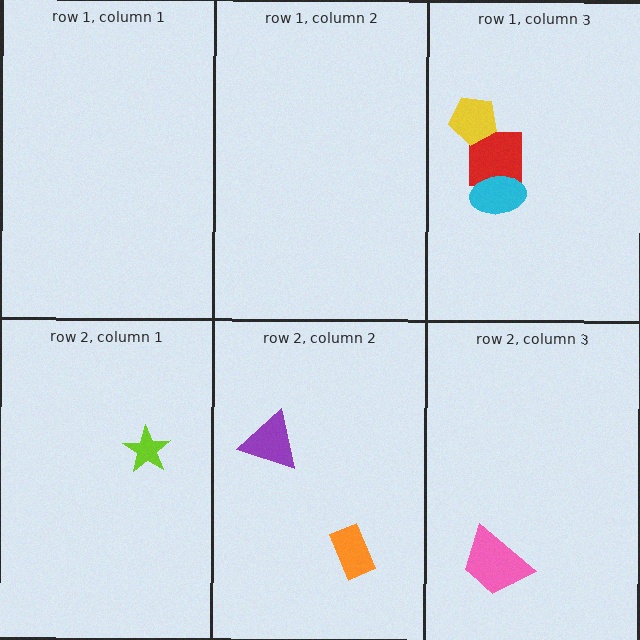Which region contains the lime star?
The row 2, column 1 region.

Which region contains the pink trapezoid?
The row 2, column 3 region.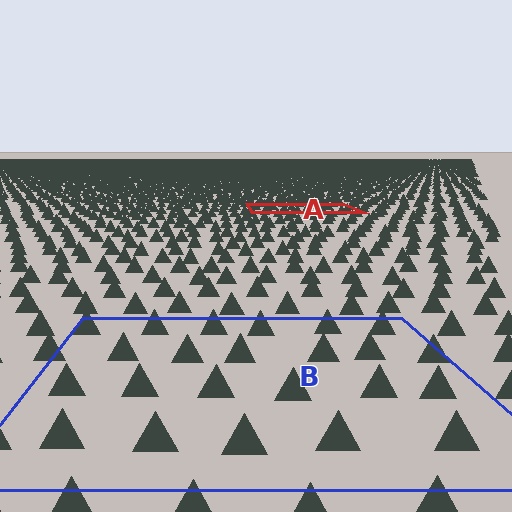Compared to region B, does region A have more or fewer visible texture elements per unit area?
Region A has more texture elements per unit area — they are packed more densely because it is farther away.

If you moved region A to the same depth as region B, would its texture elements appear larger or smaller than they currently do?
They would appear larger. At a closer depth, the same texture elements are projected at a bigger on-screen size.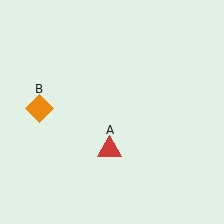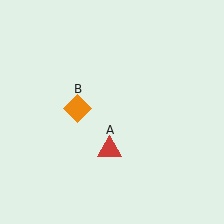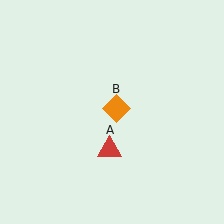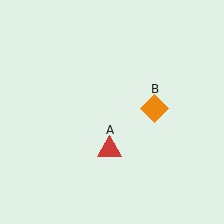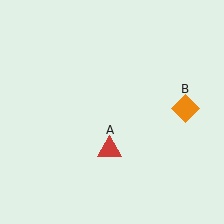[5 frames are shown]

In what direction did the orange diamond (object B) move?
The orange diamond (object B) moved right.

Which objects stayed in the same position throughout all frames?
Red triangle (object A) remained stationary.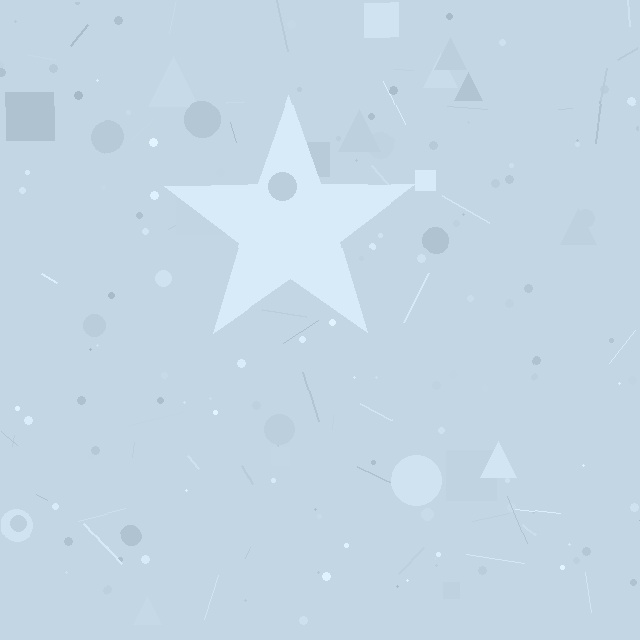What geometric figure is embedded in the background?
A star is embedded in the background.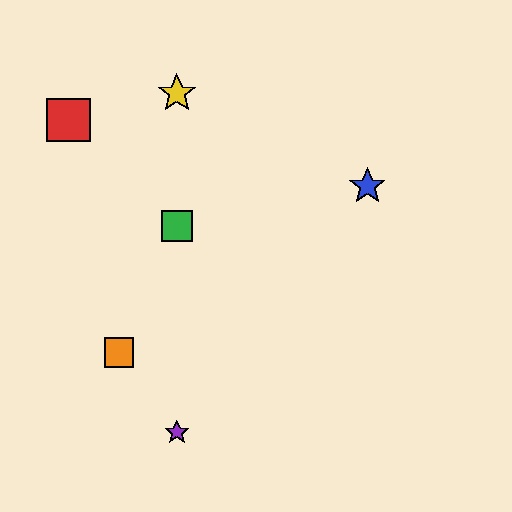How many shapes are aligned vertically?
3 shapes (the green square, the yellow star, the purple star) are aligned vertically.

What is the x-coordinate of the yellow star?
The yellow star is at x≈177.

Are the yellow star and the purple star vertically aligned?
Yes, both are at x≈177.